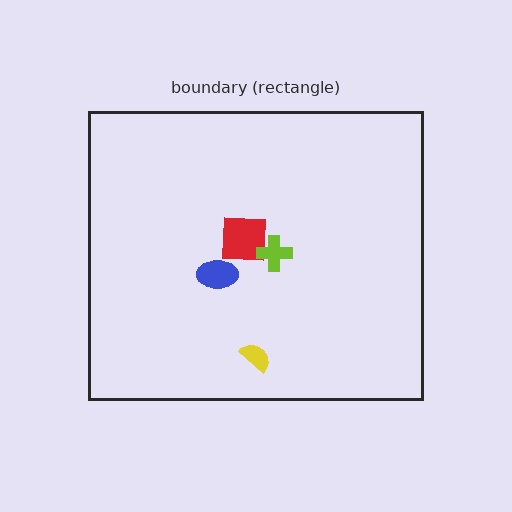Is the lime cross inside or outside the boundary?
Inside.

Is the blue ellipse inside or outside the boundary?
Inside.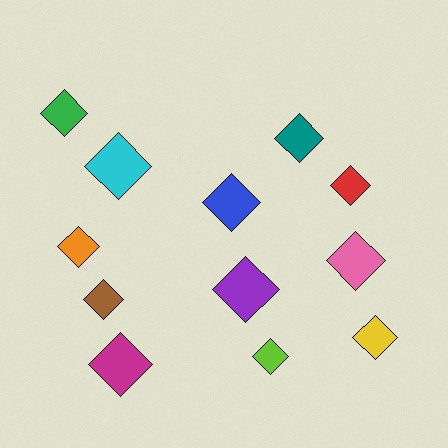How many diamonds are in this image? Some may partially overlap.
There are 12 diamonds.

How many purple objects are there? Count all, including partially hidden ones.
There is 1 purple object.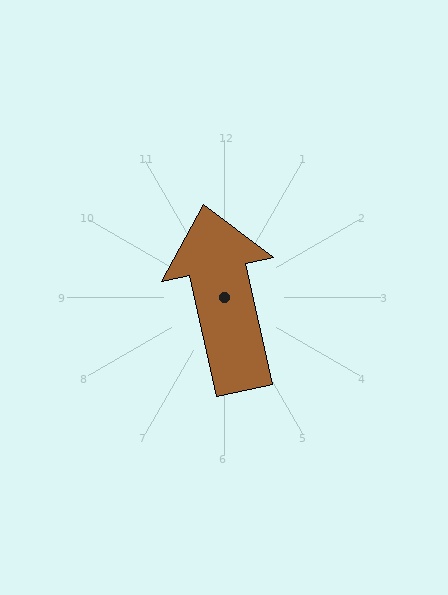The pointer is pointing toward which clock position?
Roughly 12 o'clock.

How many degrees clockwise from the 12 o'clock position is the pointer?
Approximately 348 degrees.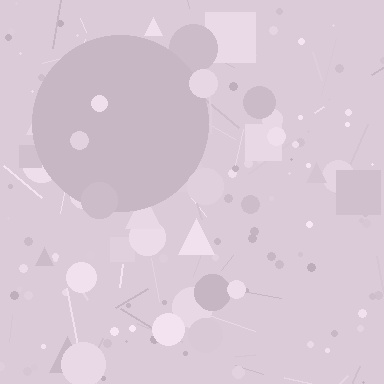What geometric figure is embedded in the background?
A circle is embedded in the background.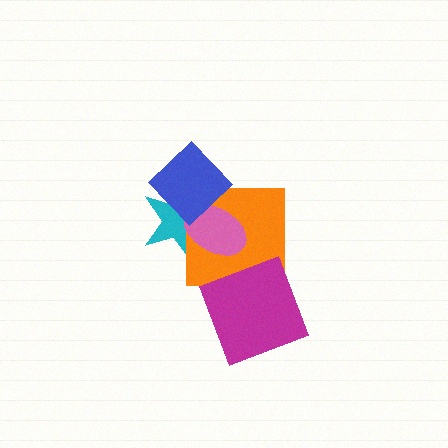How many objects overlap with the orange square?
4 objects overlap with the orange square.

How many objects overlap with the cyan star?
3 objects overlap with the cyan star.